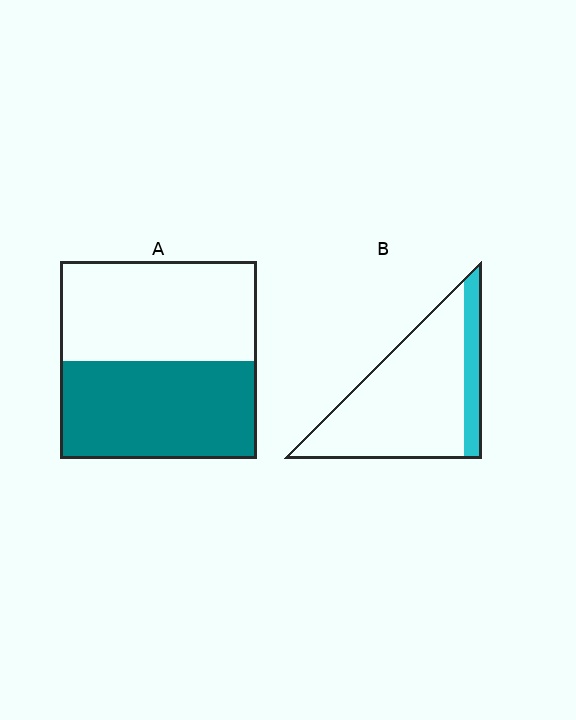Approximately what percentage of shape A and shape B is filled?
A is approximately 50% and B is approximately 15%.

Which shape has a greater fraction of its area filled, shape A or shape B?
Shape A.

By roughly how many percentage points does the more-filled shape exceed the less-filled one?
By roughly 30 percentage points (A over B).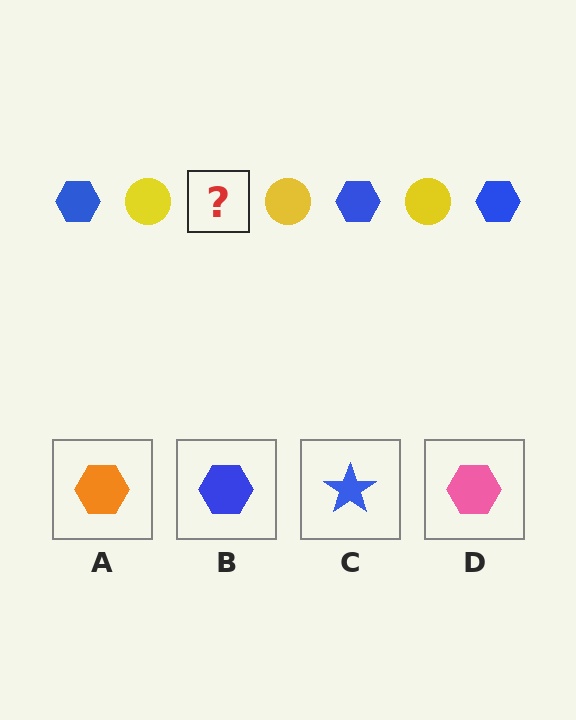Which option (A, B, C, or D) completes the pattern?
B.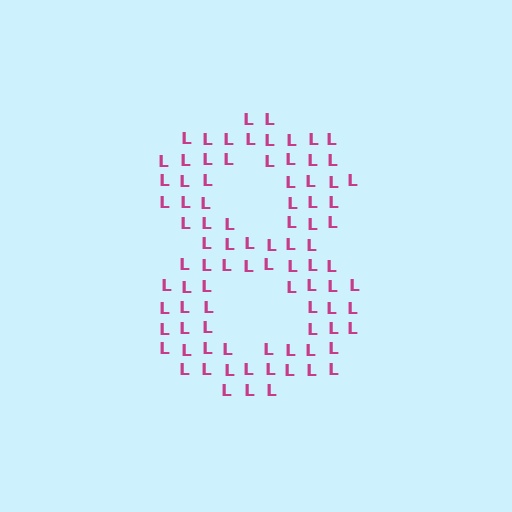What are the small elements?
The small elements are letter L's.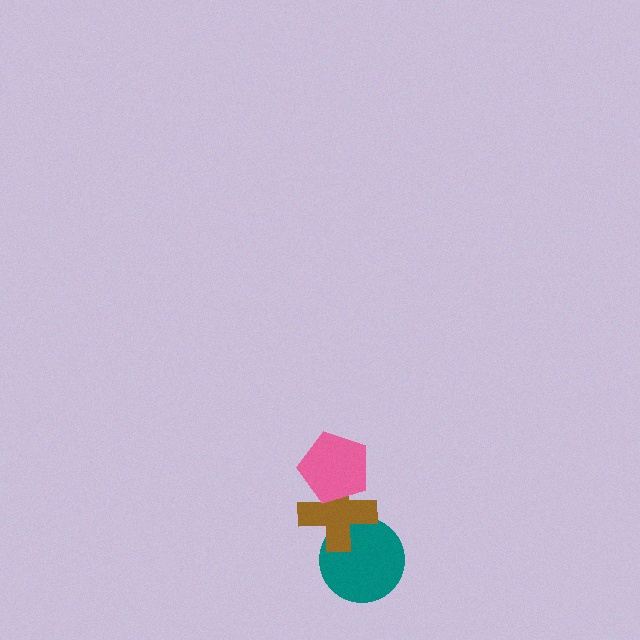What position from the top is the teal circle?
The teal circle is 3rd from the top.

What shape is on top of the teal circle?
The brown cross is on top of the teal circle.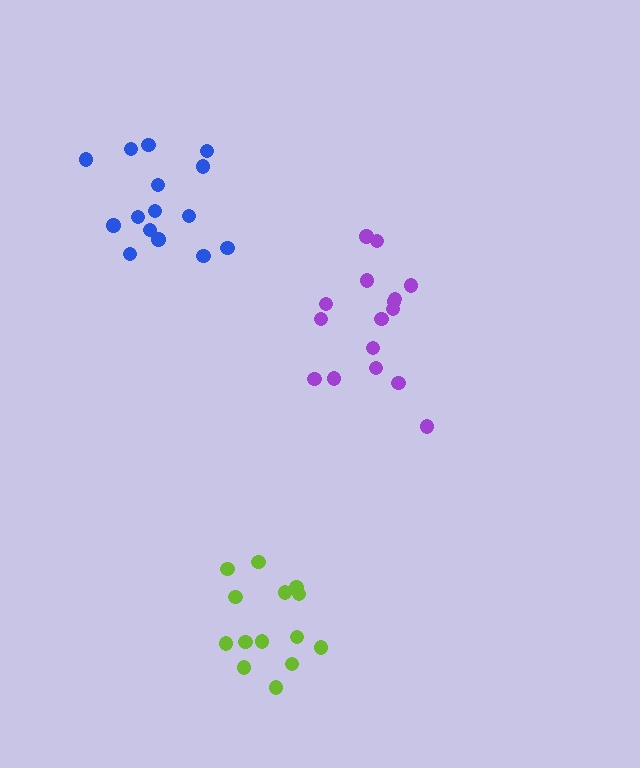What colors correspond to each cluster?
The clusters are colored: lime, blue, purple.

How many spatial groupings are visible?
There are 3 spatial groupings.